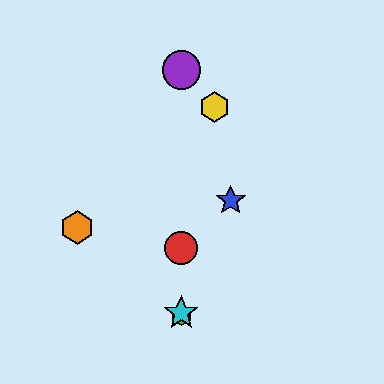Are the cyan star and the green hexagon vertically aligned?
Yes, both are at x≈181.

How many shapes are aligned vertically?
4 shapes (the red circle, the green hexagon, the purple circle, the cyan star) are aligned vertically.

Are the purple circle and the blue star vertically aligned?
No, the purple circle is at x≈181 and the blue star is at x≈231.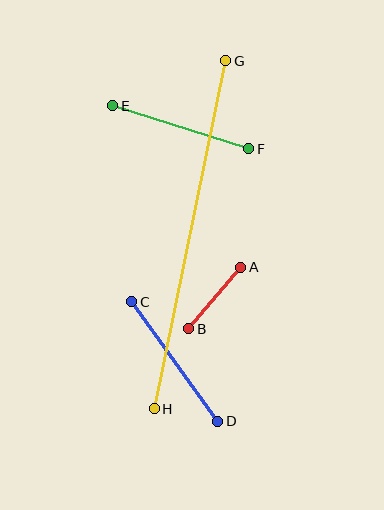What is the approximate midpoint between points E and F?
The midpoint is at approximately (181, 127) pixels.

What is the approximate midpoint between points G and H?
The midpoint is at approximately (190, 235) pixels.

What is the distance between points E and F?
The distance is approximately 142 pixels.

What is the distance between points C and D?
The distance is approximately 147 pixels.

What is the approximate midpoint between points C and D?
The midpoint is at approximately (175, 361) pixels.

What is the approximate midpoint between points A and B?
The midpoint is at approximately (215, 298) pixels.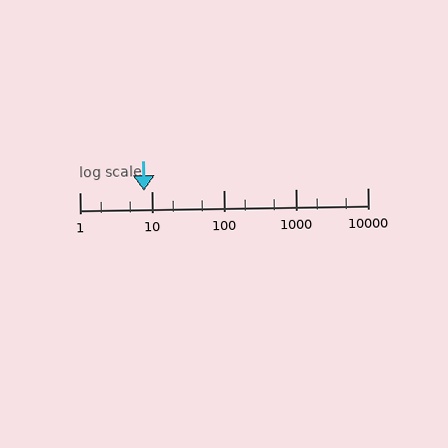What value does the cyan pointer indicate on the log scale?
The pointer indicates approximately 7.9.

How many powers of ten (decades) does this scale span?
The scale spans 4 decades, from 1 to 10000.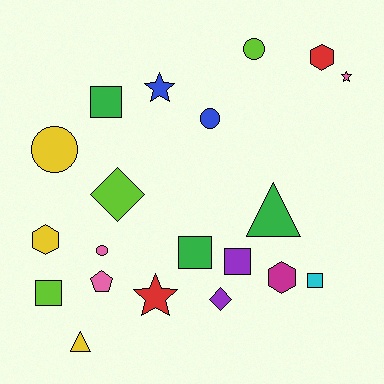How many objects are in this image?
There are 20 objects.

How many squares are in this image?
There are 5 squares.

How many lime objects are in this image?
There are 3 lime objects.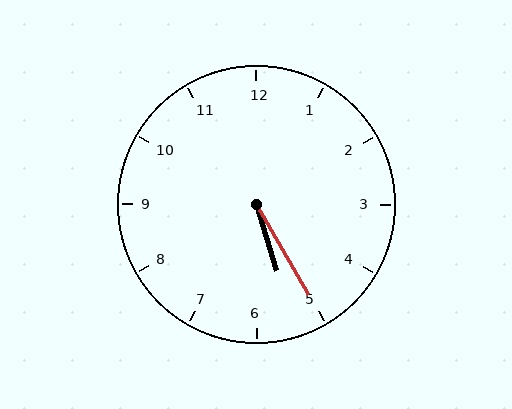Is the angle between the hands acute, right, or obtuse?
It is acute.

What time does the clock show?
5:25.